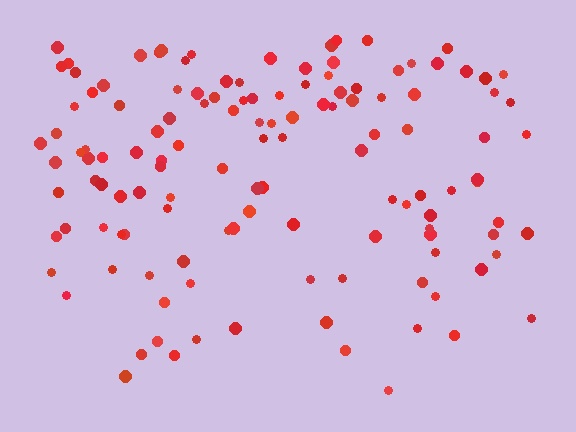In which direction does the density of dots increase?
From bottom to top, with the top side densest.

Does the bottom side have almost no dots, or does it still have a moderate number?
Still a moderate number, just noticeably fewer than the top.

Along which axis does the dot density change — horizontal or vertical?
Vertical.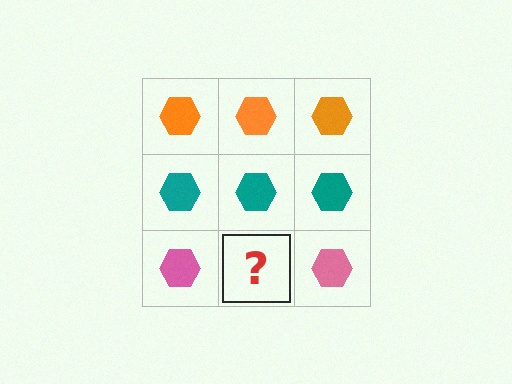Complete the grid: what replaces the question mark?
The question mark should be replaced with a pink hexagon.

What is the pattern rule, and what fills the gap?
The rule is that each row has a consistent color. The gap should be filled with a pink hexagon.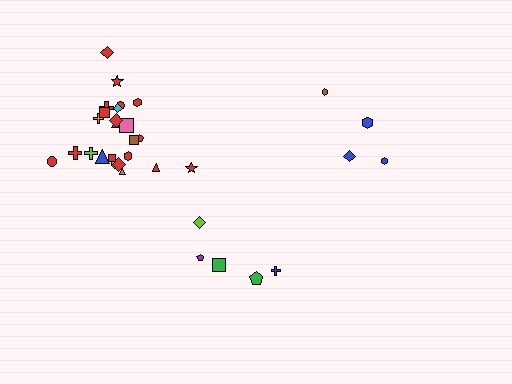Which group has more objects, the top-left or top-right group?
The top-left group.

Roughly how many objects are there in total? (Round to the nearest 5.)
Roughly 35 objects in total.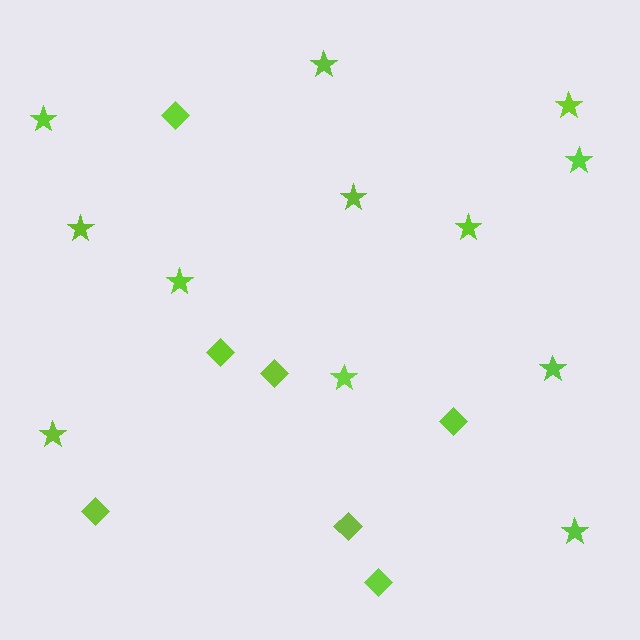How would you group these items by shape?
There are 2 groups: one group of diamonds (7) and one group of stars (12).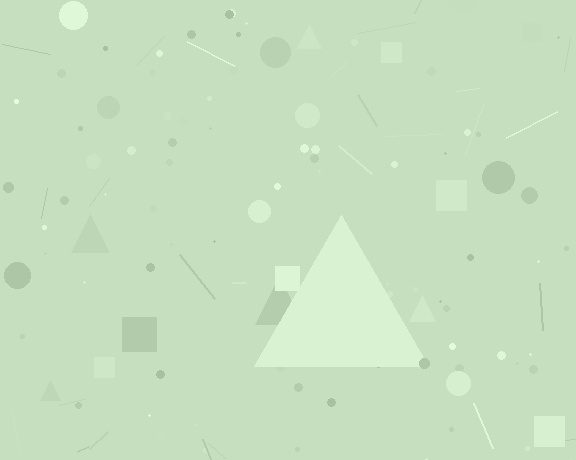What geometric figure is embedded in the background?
A triangle is embedded in the background.